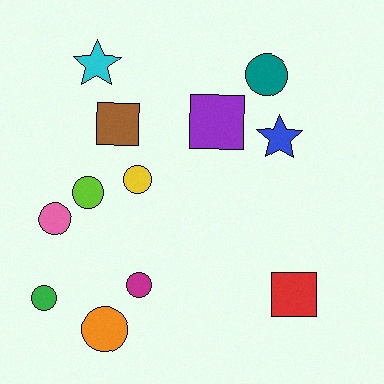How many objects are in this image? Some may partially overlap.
There are 12 objects.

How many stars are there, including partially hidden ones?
There are 2 stars.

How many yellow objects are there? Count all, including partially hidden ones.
There is 1 yellow object.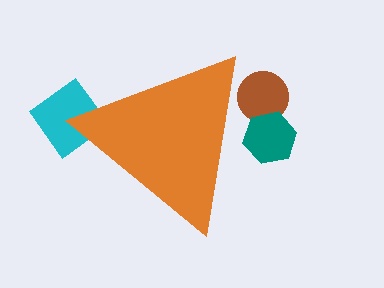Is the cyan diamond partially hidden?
Yes, the cyan diamond is partially hidden behind the orange triangle.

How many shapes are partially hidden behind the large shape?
3 shapes are partially hidden.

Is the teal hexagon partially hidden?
Yes, the teal hexagon is partially hidden behind the orange triangle.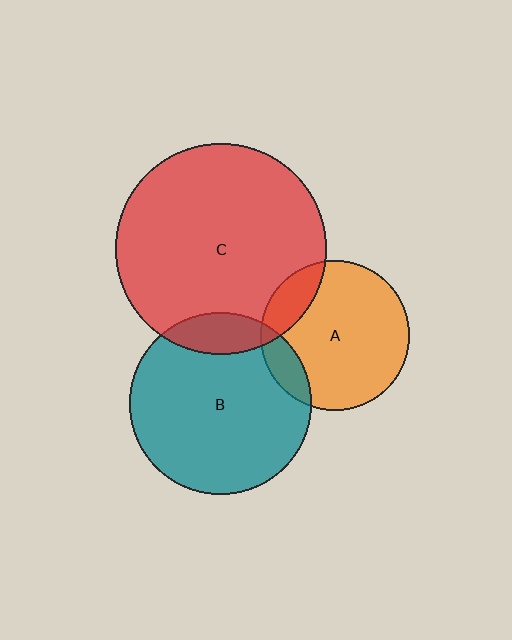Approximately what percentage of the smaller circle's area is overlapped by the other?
Approximately 15%.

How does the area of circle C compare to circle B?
Approximately 1.3 times.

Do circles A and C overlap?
Yes.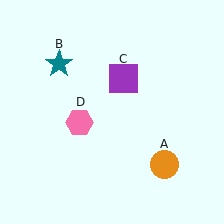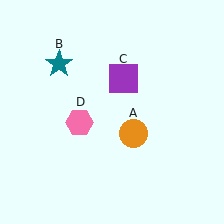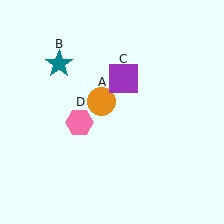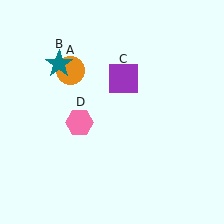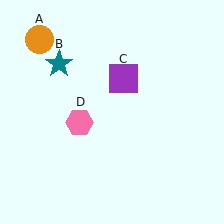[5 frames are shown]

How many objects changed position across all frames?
1 object changed position: orange circle (object A).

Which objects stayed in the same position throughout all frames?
Teal star (object B) and purple square (object C) and pink hexagon (object D) remained stationary.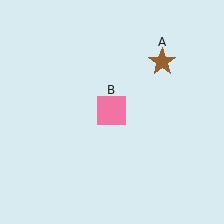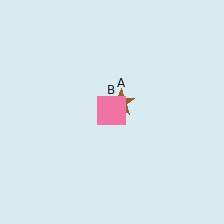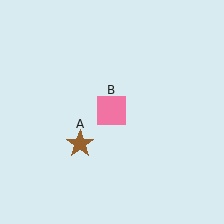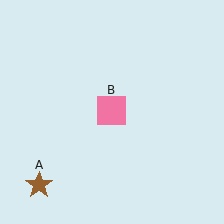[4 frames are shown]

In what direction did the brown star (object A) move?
The brown star (object A) moved down and to the left.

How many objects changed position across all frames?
1 object changed position: brown star (object A).